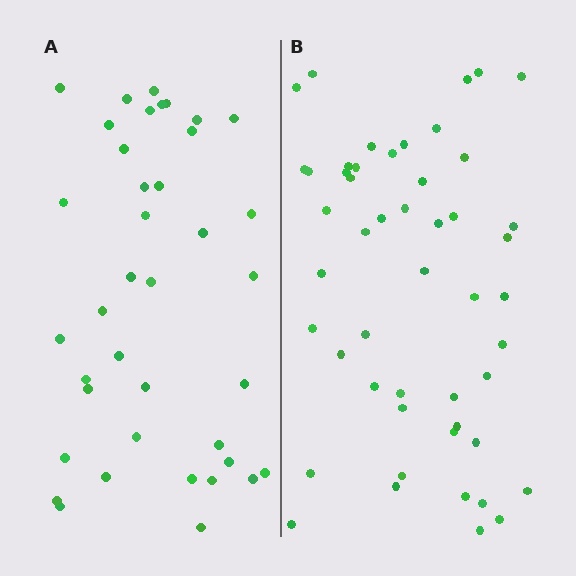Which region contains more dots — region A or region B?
Region B (the right region) has more dots.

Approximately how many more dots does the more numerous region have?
Region B has roughly 12 or so more dots than region A.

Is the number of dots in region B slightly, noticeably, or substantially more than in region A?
Region B has noticeably more, but not dramatically so. The ratio is roughly 1.3 to 1.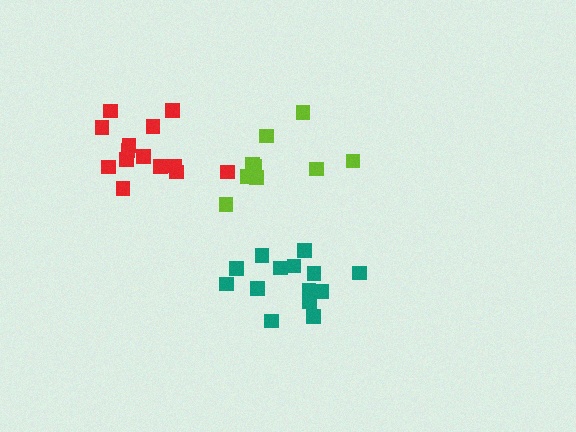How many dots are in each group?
Group 1: 14 dots, Group 2: 9 dots, Group 3: 14 dots (37 total).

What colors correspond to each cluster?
The clusters are colored: teal, lime, red.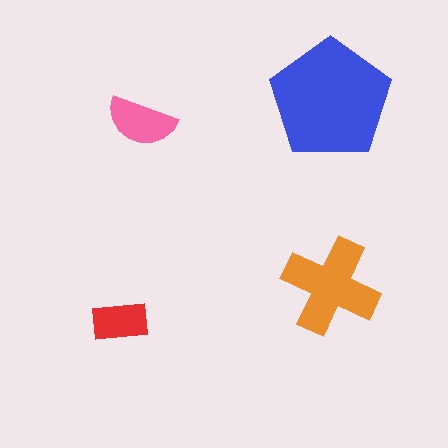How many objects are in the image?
There are 4 objects in the image.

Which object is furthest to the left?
The red rectangle is leftmost.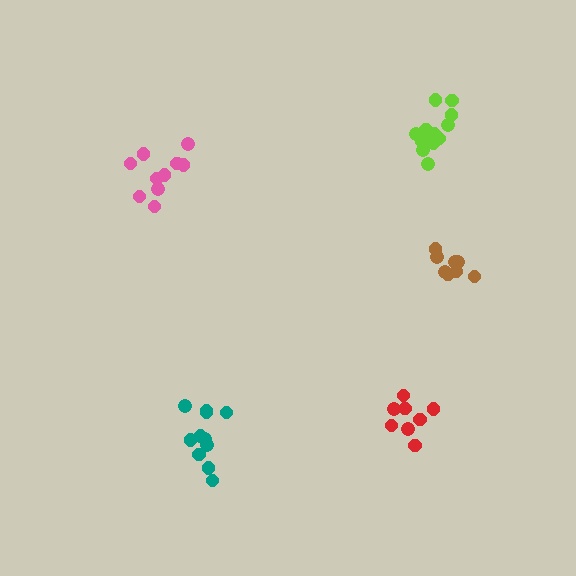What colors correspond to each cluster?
The clusters are colored: pink, brown, teal, red, lime.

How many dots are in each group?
Group 1: 10 dots, Group 2: 8 dots, Group 3: 11 dots, Group 4: 8 dots, Group 5: 14 dots (51 total).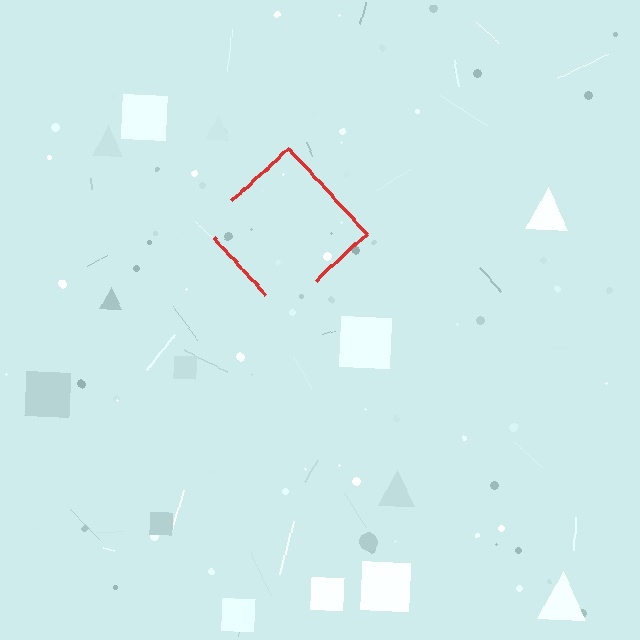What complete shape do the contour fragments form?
The contour fragments form a diamond.